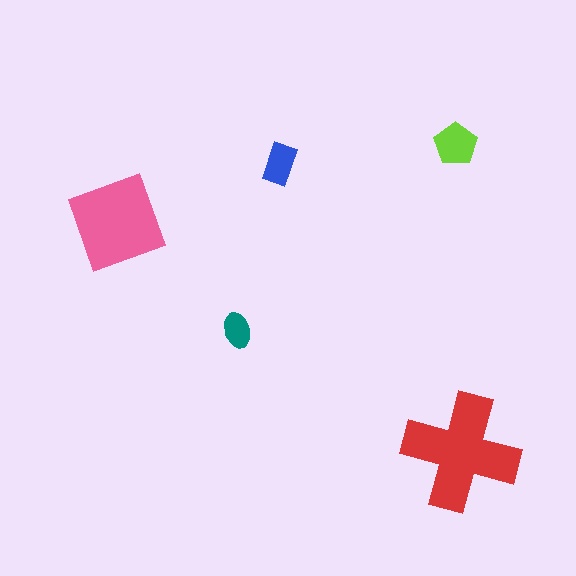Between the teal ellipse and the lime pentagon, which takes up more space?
The lime pentagon.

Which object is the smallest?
The teal ellipse.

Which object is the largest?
The red cross.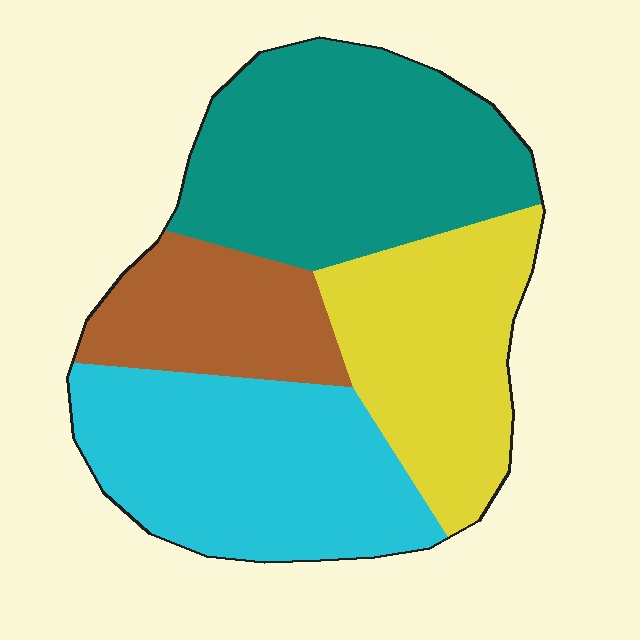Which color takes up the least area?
Brown, at roughly 15%.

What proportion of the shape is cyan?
Cyan covers roughly 30% of the shape.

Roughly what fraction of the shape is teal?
Teal takes up about one third (1/3) of the shape.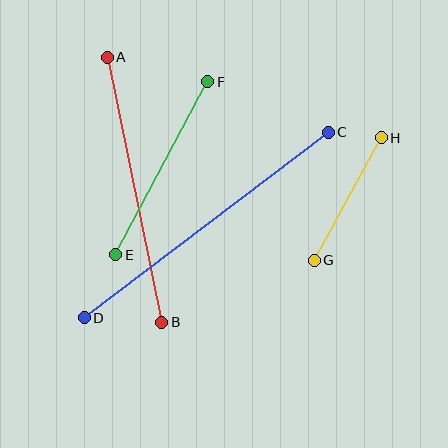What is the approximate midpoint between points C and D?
The midpoint is at approximately (206, 225) pixels.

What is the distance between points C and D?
The distance is approximately 307 pixels.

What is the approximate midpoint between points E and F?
The midpoint is at approximately (162, 168) pixels.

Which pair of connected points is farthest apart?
Points C and D are farthest apart.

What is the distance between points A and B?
The distance is approximately 271 pixels.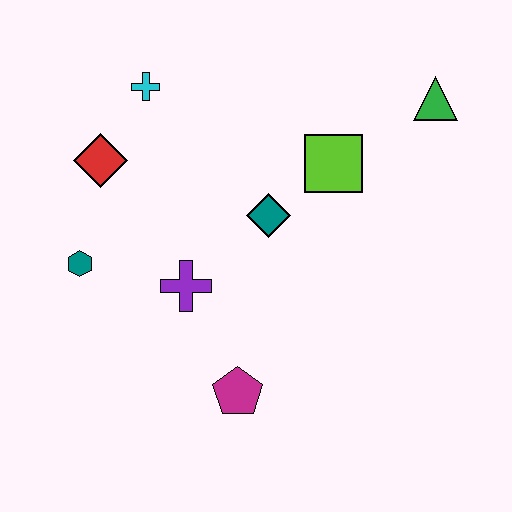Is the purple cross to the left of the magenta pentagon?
Yes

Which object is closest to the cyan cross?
The red diamond is closest to the cyan cross.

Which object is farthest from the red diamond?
The green triangle is farthest from the red diamond.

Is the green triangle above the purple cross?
Yes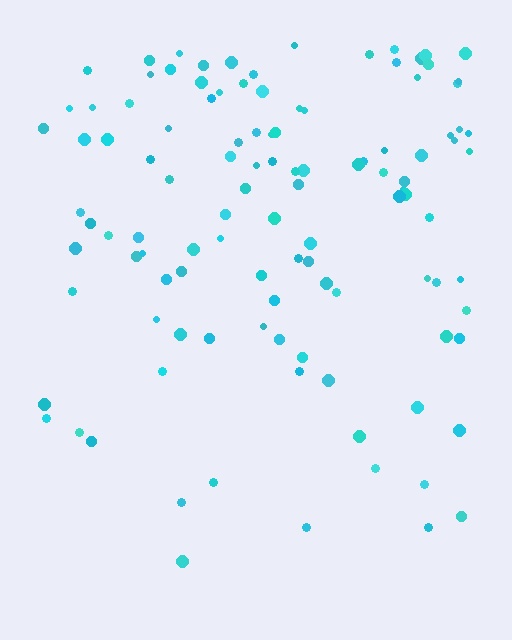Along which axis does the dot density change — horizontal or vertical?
Vertical.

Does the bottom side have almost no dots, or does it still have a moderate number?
Still a moderate number, just noticeably fewer than the top.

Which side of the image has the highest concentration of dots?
The top.